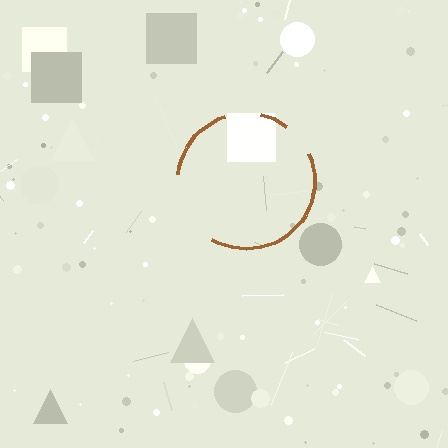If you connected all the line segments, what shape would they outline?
They would outline a circle.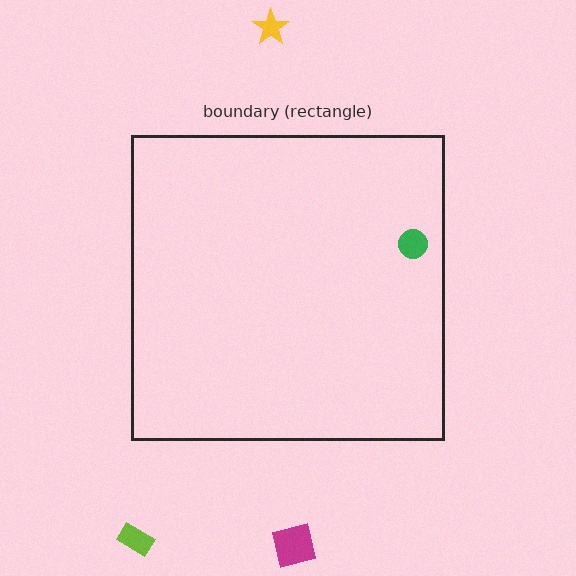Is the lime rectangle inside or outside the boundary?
Outside.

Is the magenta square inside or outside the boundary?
Outside.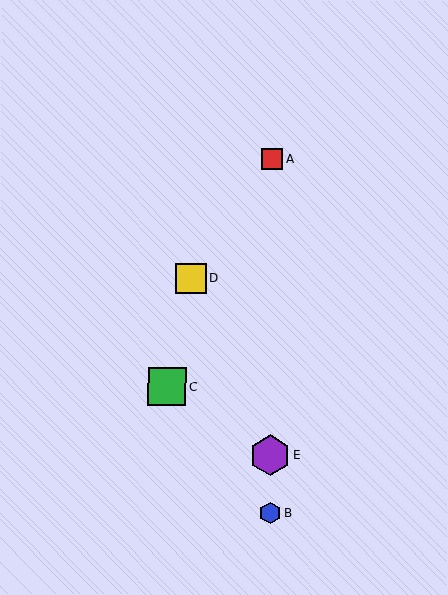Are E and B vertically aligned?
Yes, both are at x≈270.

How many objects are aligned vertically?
3 objects (A, B, E) are aligned vertically.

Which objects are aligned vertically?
Objects A, B, E are aligned vertically.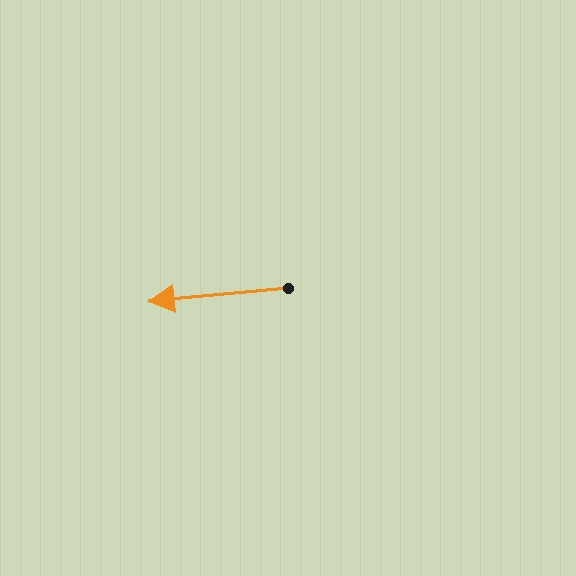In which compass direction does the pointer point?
West.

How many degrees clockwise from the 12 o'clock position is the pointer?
Approximately 265 degrees.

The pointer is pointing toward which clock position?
Roughly 9 o'clock.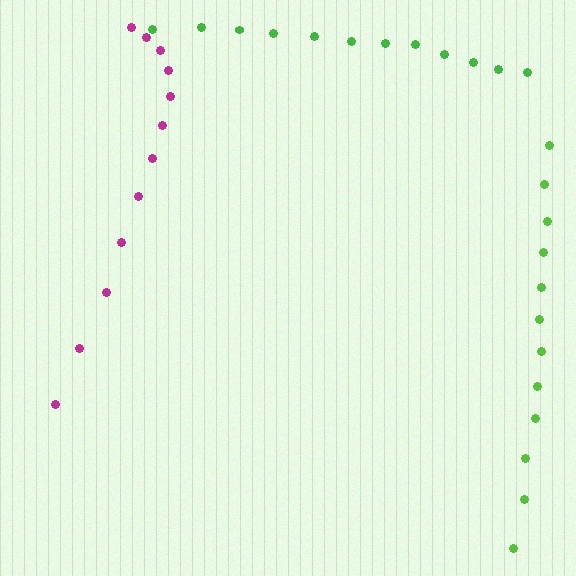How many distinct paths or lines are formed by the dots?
There are 3 distinct paths.